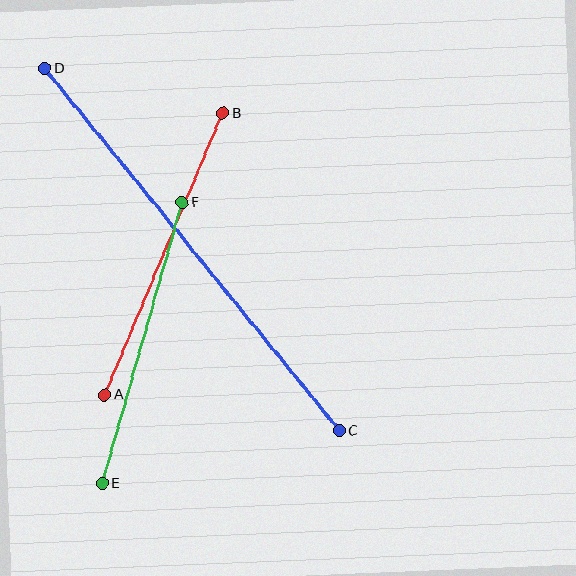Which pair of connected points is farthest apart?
Points C and D are farthest apart.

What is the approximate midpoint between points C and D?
The midpoint is at approximately (192, 250) pixels.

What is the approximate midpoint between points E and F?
The midpoint is at approximately (142, 343) pixels.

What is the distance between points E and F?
The distance is approximately 292 pixels.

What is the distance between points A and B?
The distance is approximately 306 pixels.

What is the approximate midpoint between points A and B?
The midpoint is at approximately (164, 254) pixels.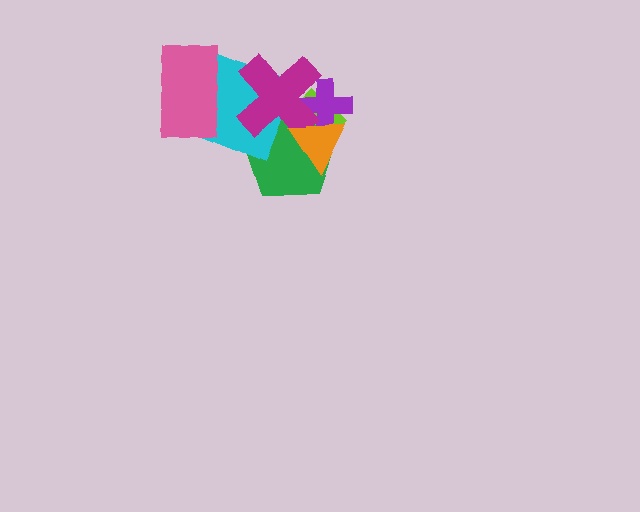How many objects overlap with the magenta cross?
5 objects overlap with the magenta cross.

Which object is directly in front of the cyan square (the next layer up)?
The magenta cross is directly in front of the cyan square.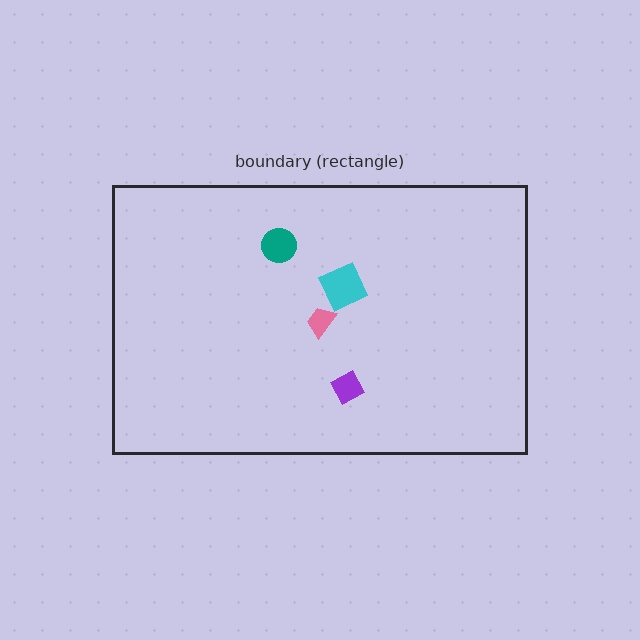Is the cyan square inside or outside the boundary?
Inside.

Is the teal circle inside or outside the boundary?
Inside.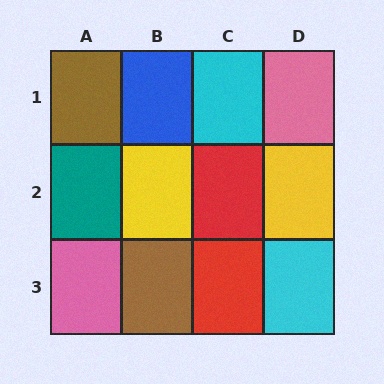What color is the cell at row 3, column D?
Cyan.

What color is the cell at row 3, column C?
Red.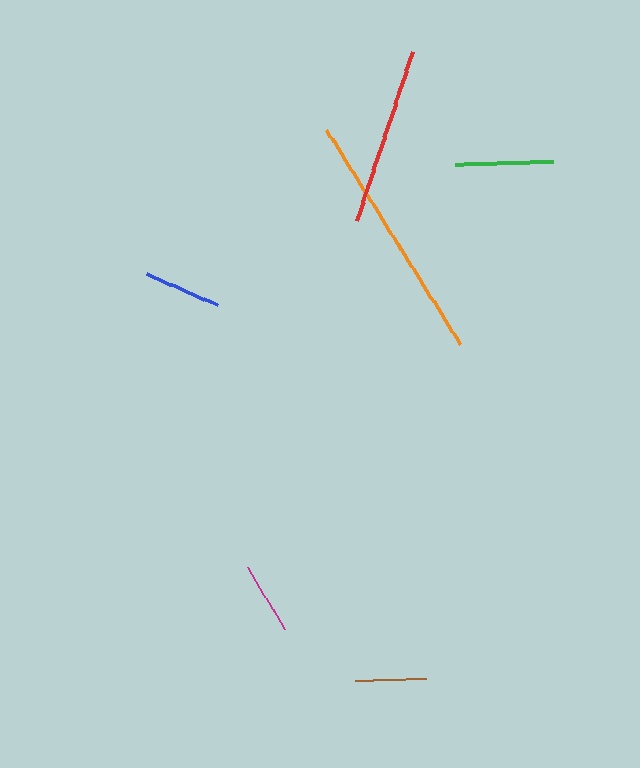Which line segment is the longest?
The orange line is the longest at approximately 252 pixels.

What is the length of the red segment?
The red segment is approximately 178 pixels long.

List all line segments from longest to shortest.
From longest to shortest: orange, red, green, blue, magenta, brown.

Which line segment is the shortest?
The brown line is the shortest at approximately 72 pixels.